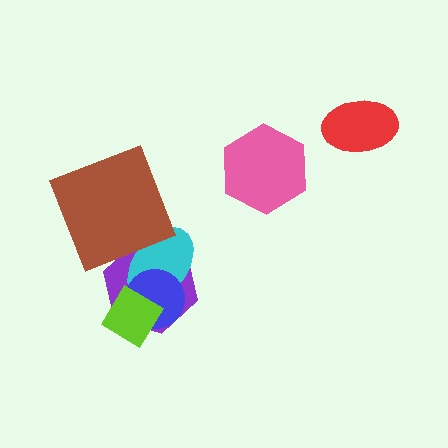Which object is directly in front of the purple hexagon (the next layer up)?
The cyan ellipse is directly in front of the purple hexagon.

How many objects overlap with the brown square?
2 objects overlap with the brown square.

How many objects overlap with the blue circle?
3 objects overlap with the blue circle.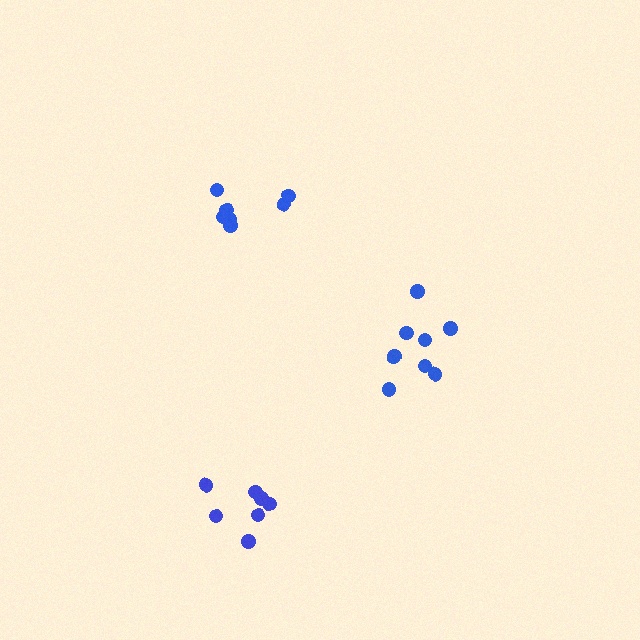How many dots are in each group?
Group 1: 8 dots, Group 2: 7 dots, Group 3: 7 dots (22 total).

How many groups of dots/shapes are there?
There are 3 groups.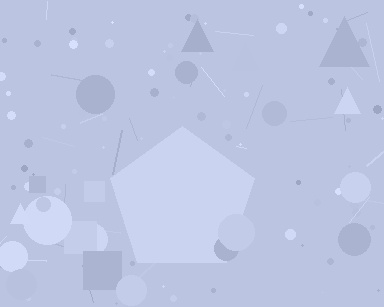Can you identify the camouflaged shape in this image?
The camouflaged shape is a pentagon.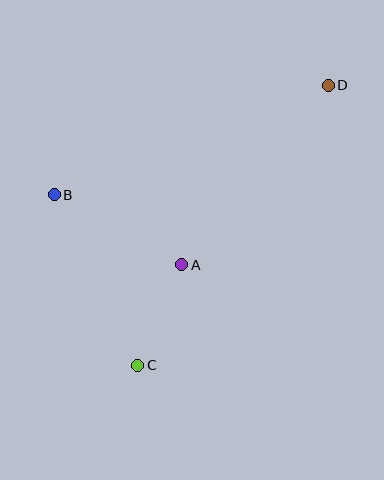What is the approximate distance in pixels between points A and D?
The distance between A and D is approximately 231 pixels.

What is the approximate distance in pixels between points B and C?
The distance between B and C is approximately 190 pixels.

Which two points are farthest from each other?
Points C and D are farthest from each other.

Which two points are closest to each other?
Points A and C are closest to each other.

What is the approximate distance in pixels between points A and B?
The distance between A and B is approximately 145 pixels.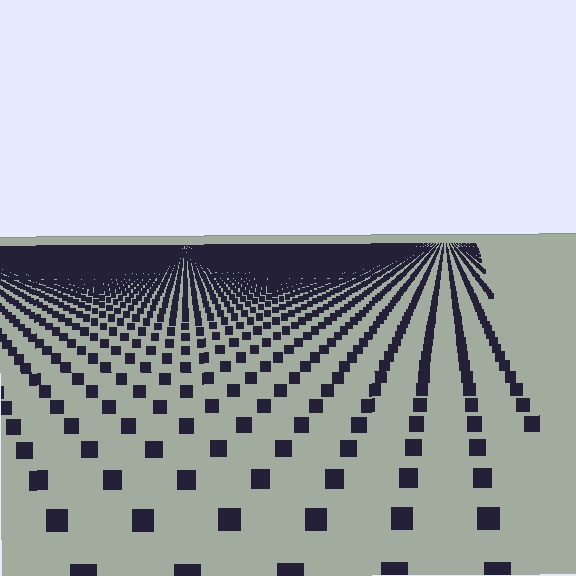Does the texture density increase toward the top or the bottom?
Density increases toward the top.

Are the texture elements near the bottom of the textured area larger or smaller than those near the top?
Larger. Near the bottom, elements are closer to the viewer and appear at a bigger on-screen size.